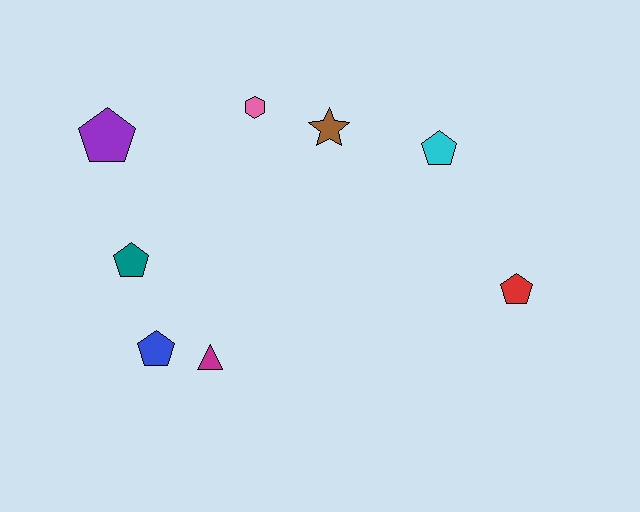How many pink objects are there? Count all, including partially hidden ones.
There is 1 pink object.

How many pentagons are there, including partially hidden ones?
There are 5 pentagons.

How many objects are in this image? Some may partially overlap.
There are 8 objects.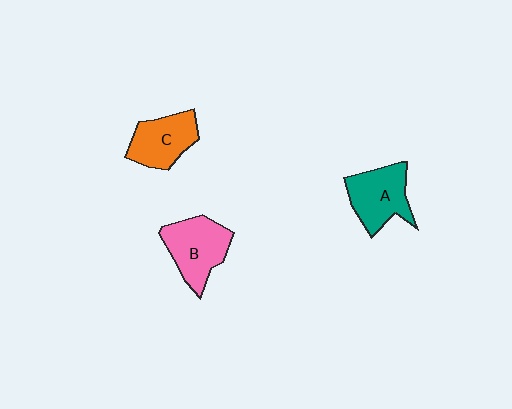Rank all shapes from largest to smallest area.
From largest to smallest: B (pink), A (teal), C (orange).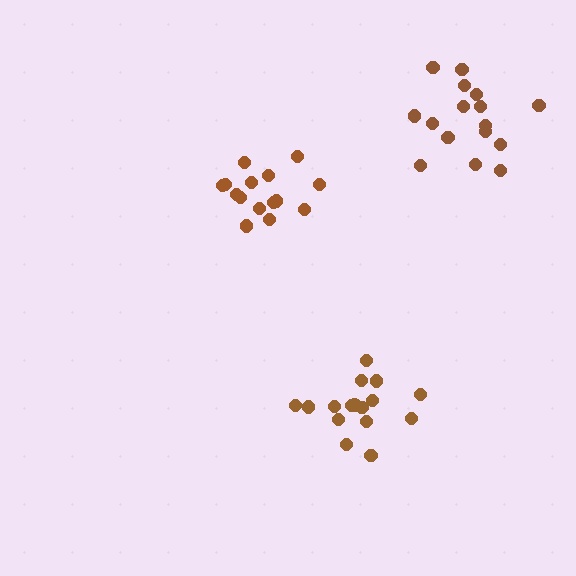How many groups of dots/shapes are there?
There are 3 groups.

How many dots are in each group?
Group 1: 15 dots, Group 2: 17 dots, Group 3: 16 dots (48 total).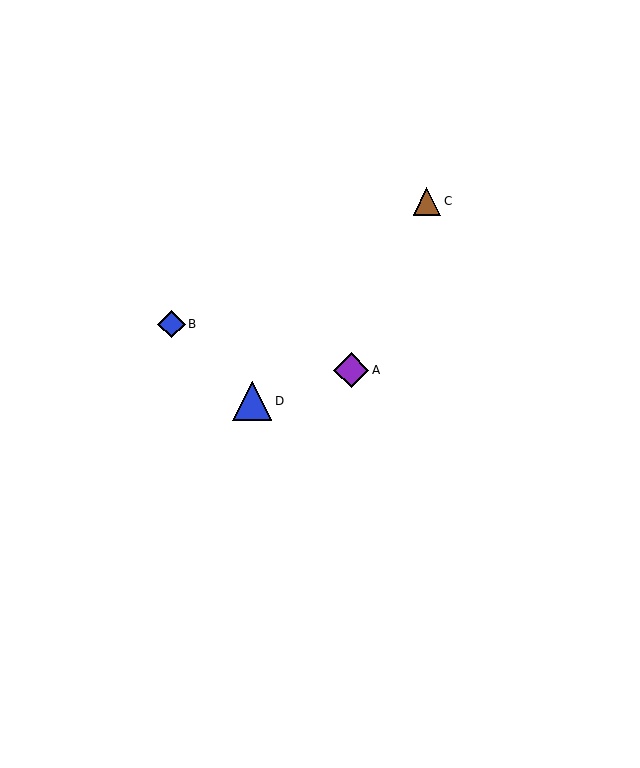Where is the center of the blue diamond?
The center of the blue diamond is at (171, 324).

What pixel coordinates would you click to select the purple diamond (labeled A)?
Click at (351, 370) to select the purple diamond A.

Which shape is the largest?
The blue triangle (labeled D) is the largest.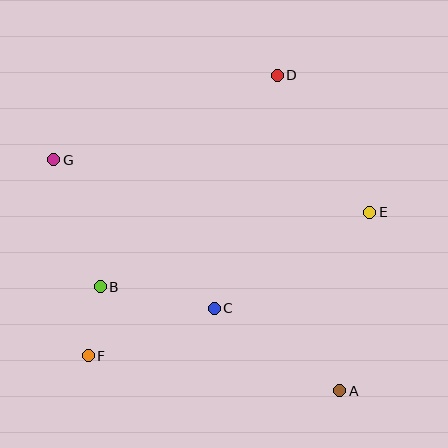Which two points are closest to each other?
Points B and F are closest to each other.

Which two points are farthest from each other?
Points A and G are farthest from each other.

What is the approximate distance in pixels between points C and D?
The distance between C and D is approximately 242 pixels.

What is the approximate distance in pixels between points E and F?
The distance between E and F is approximately 316 pixels.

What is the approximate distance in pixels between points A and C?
The distance between A and C is approximately 150 pixels.